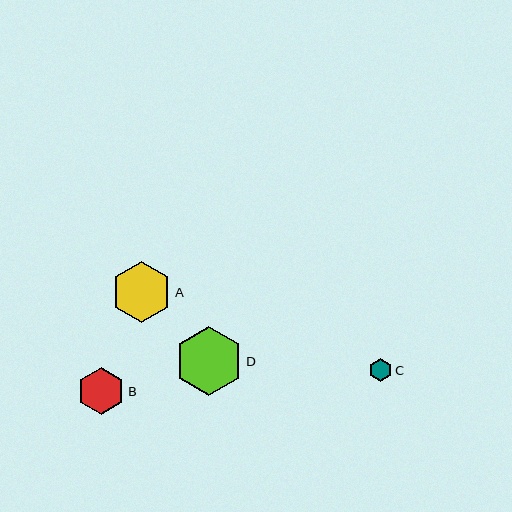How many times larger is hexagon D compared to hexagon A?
Hexagon D is approximately 1.1 times the size of hexagon A.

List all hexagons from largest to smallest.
From largest to smallest: D, A, B, C.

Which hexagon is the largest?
Hexagon D is the largest with a size of approximately 69 pixels.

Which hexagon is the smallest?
Hexagon C is the smallest with a size of approximately 23 pixels.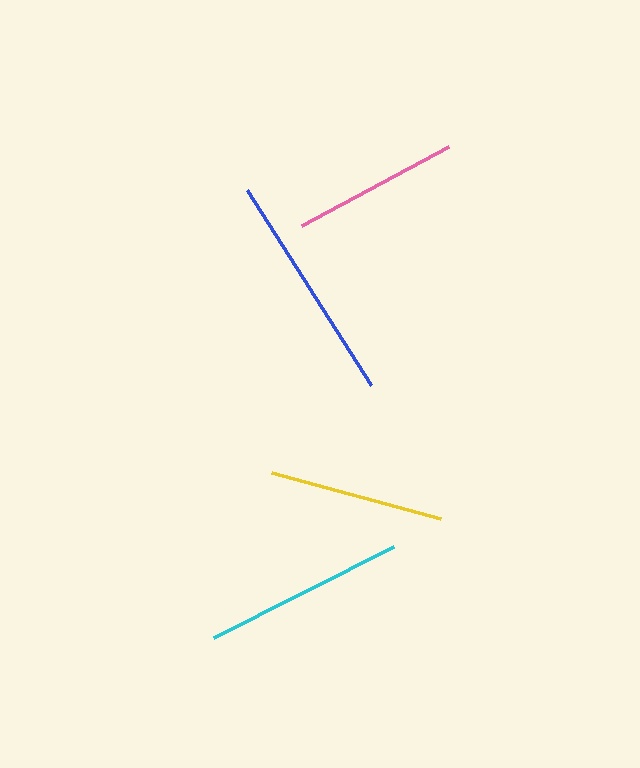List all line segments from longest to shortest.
From longest to shortest: blue, cyan, yellow, pink.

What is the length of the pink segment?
The pink segment is approximately 168 pixels long.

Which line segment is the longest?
The blue line is the longest at approximately 231 pixels.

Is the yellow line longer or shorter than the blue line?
The blue line is longer than the yellow line.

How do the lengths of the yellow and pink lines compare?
The yellow and pink lines are approximately the same length.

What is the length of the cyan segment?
The cyan segment is approximately 202 pixels long.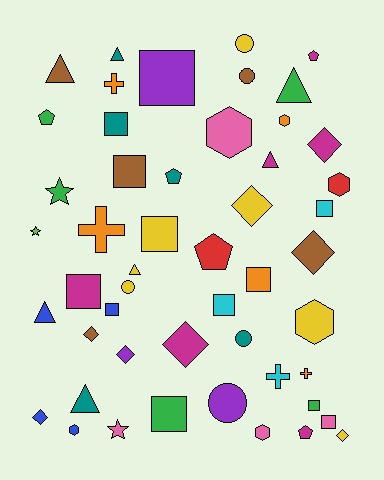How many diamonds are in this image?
There are 8 diamonds.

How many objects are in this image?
There are 50 objects.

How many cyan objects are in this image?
There are 3 cyan objects.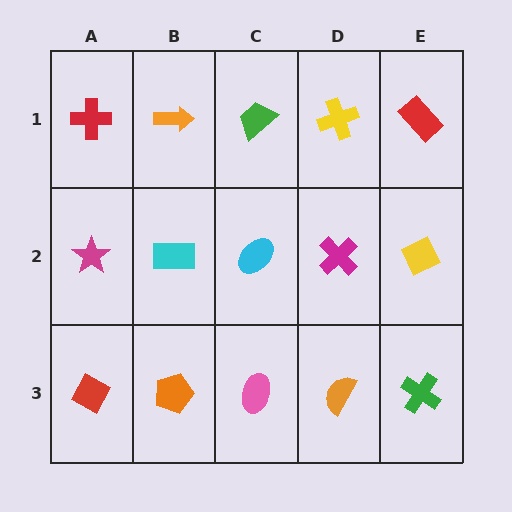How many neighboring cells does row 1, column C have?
3.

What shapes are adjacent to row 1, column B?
A cyan rectangle (row 2, column B), a red cross (row 1, column A), a green trapezoid (row 1, column C).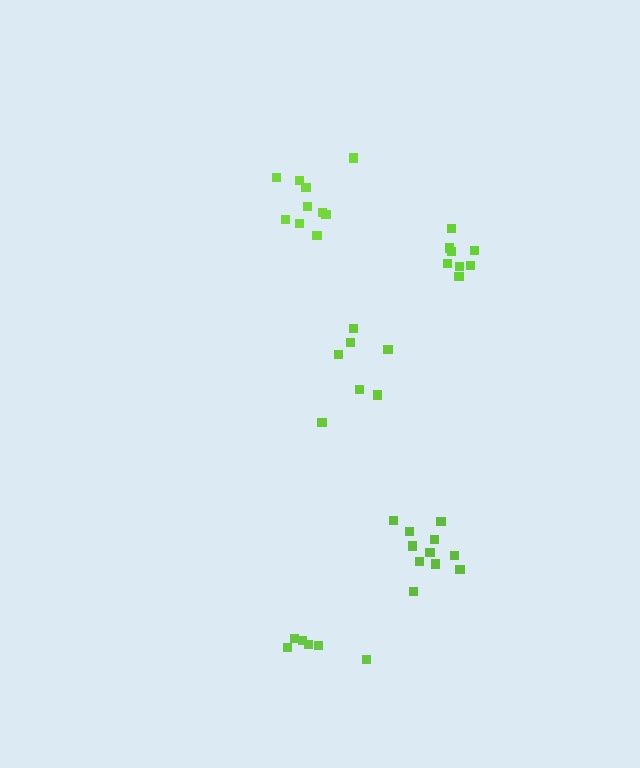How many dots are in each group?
Group 1: 7 dots, Group 2: 11 dots, Group 3: 8 dots, Group 4: 10 dots, Group 5: 6 dots (42 total).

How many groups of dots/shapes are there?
There are 5 groups.